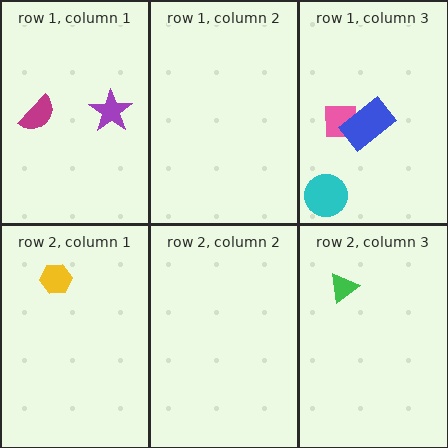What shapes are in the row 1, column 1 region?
The purple star, the magenta semicircle.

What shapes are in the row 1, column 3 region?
The cyan circle, the pink square, the blue rectangle.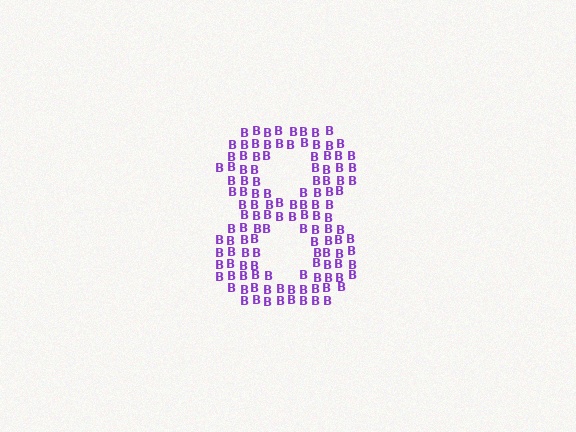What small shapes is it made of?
It is made of small letter B's.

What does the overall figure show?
The overall figure shows the digit 8.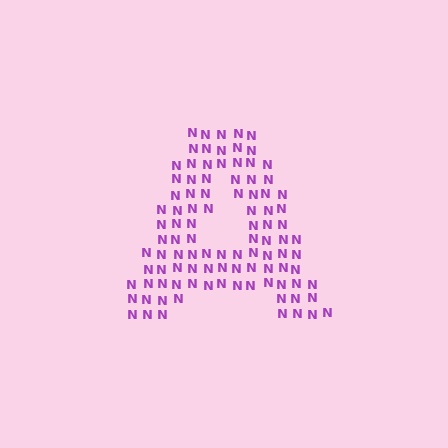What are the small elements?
The small elements are letter N's.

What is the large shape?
The large shape is the letter A.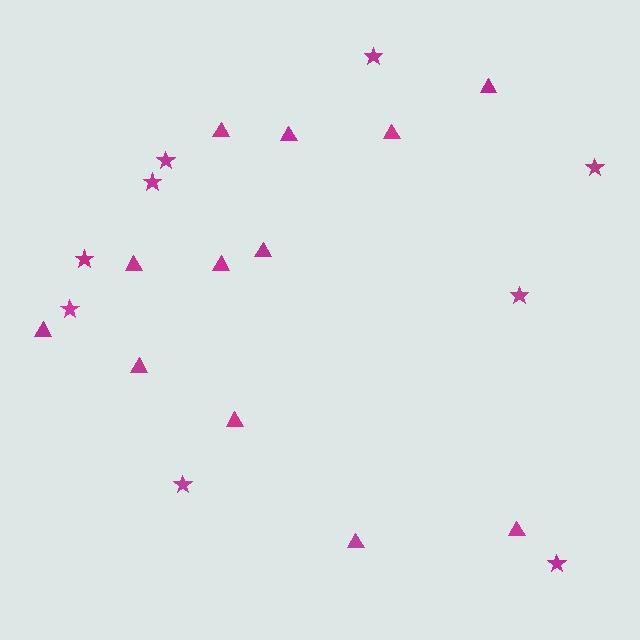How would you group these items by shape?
There are 2 groups: one group of stars (9) and one group of triangles (12).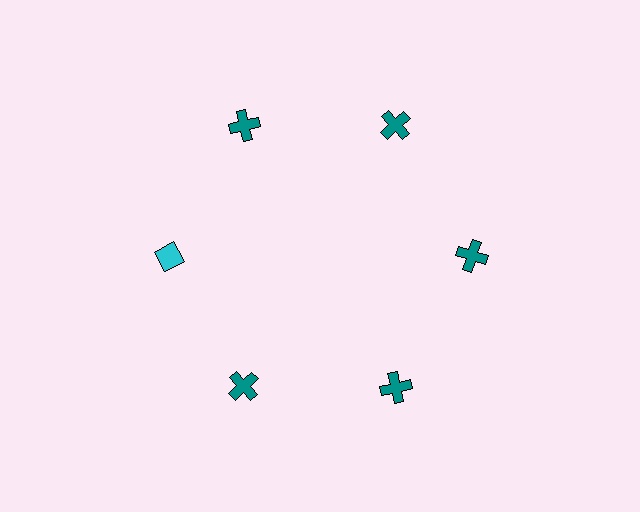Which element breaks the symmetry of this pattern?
The cyan diamond at roughly the 9 o'clock position breaks the symmetry. All other shapes are teal crosses.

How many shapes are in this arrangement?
There are 6 shapes arranged in a ring pattern.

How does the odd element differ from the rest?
It differs in both color (cyan instead of teal) and shape (diamond instead of cross).